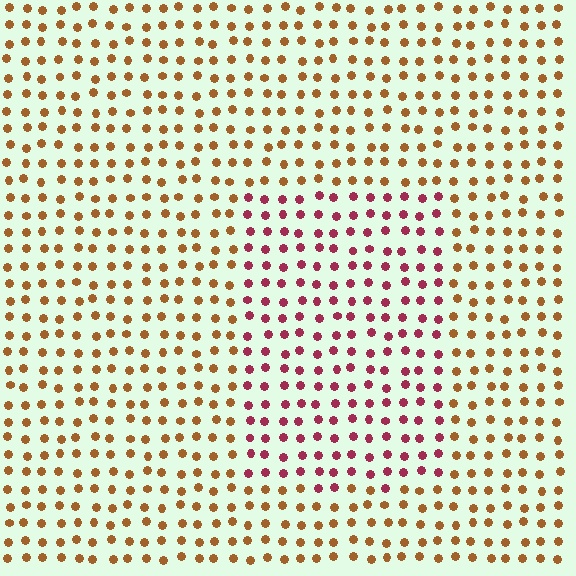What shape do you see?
I see a rectangle.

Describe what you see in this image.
The image is filled with small brown elements in a uniform arrangement. A rectangle-shaped region is visible where the elements are tinted to a slightly different hue, forming a subtle color boundary.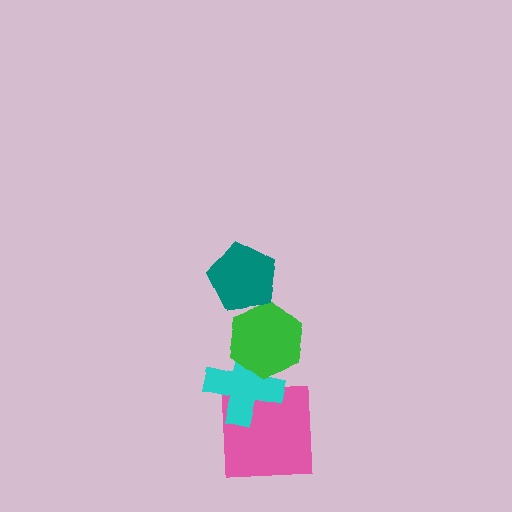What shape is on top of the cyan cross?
The green hexagon is on top of the cyan cross.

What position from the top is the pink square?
The pink square is 4th from the top.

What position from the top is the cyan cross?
The cyan cross is 3rd from the top.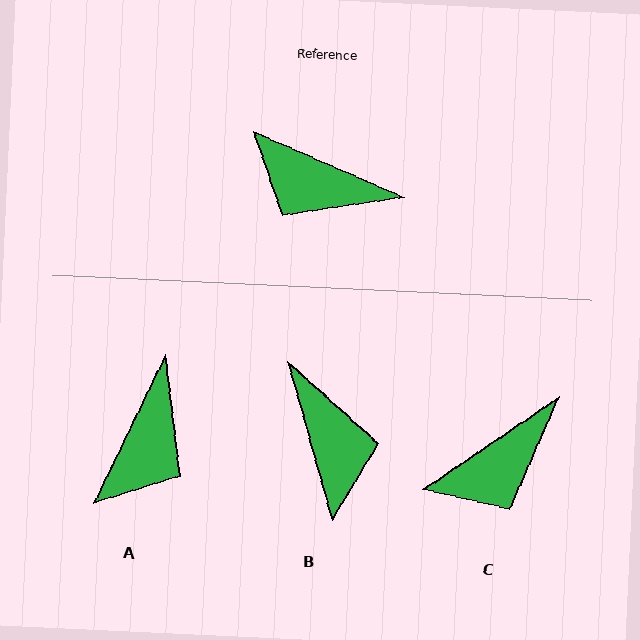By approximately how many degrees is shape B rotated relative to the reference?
Approximately 129 degrees counter-clockwise.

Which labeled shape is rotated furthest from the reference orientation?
B, about 129 degrees away.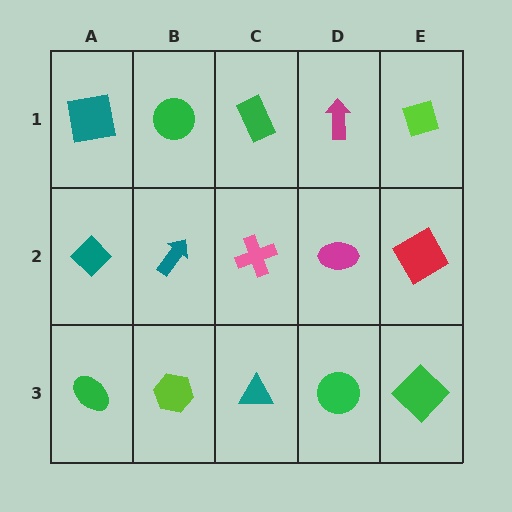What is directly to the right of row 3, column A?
A lime hexagon.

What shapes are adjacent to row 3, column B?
A teal arrow (row 2, column B), a green ellipse (row 3, column A), a teal triangle (row 3, column C).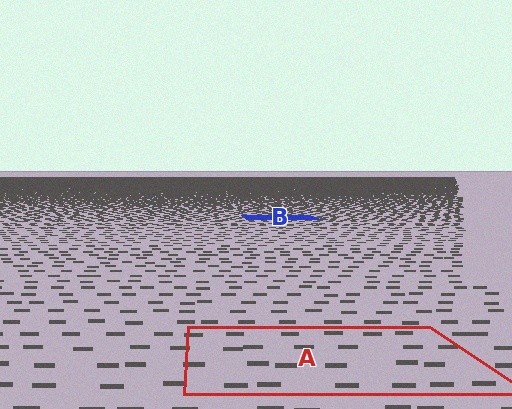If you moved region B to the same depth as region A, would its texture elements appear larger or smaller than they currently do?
They would appear larger. At a closer depth, the same texture elements are projected at a bigger on-screen size.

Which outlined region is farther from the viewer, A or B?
Region B is farther from the viewer — the texture elements inside it appear smaller and more densely packed.